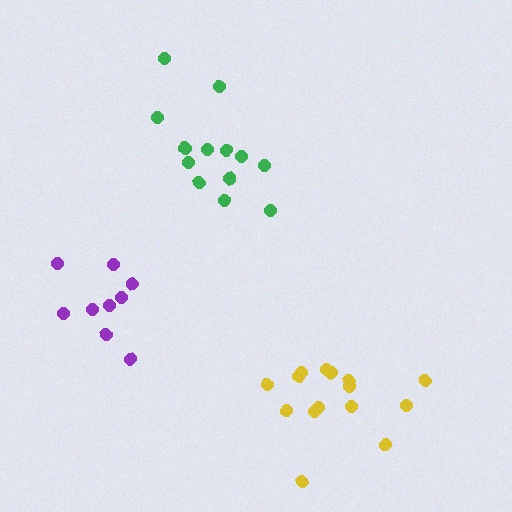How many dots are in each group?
Group 1: 9 dots, Group 2: 15 dots, Group 3: 14 dots (38 total).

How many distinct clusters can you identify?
There are 3 distinct clusters.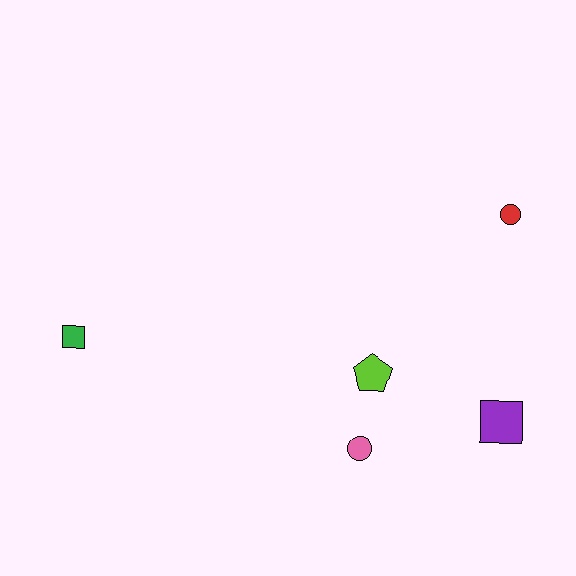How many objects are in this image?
There are 5 objects.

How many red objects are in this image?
There is 1 red object.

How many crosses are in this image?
There are no crosses.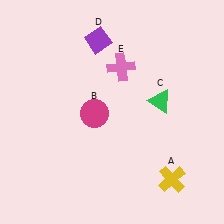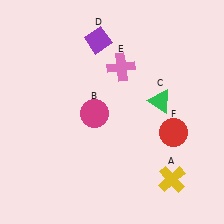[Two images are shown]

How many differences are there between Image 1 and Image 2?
There is 1 difference between the two images.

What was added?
A red circle (F) was added in Image 2.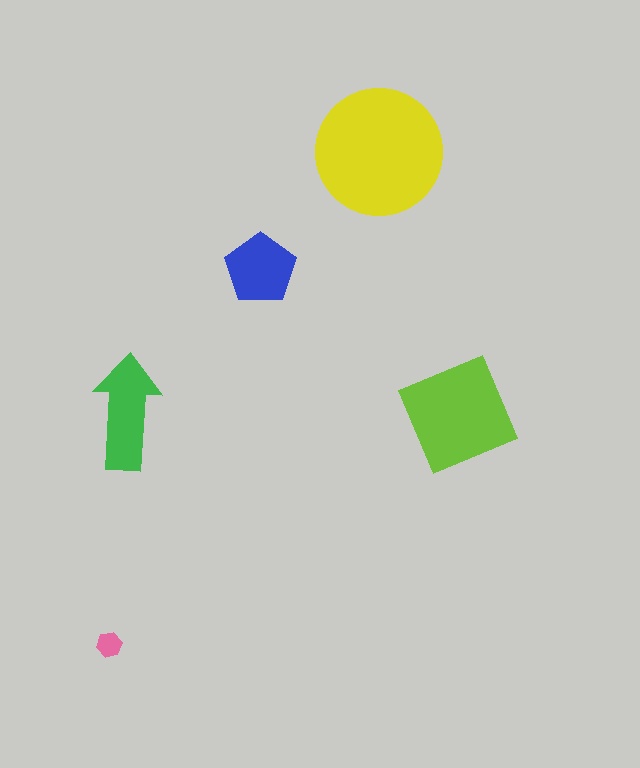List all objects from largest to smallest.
The yellow circle, the lime square, the green arrow, the blue pentagon, the pink hexagon.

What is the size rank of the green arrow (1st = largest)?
3rd.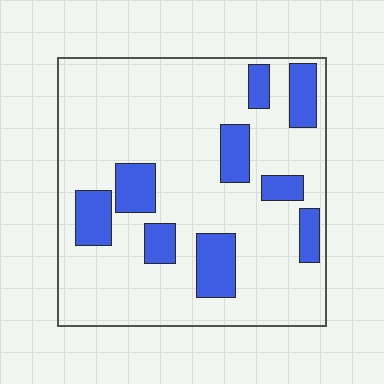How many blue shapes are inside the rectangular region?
9.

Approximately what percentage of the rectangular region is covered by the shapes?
Approximately 20%.